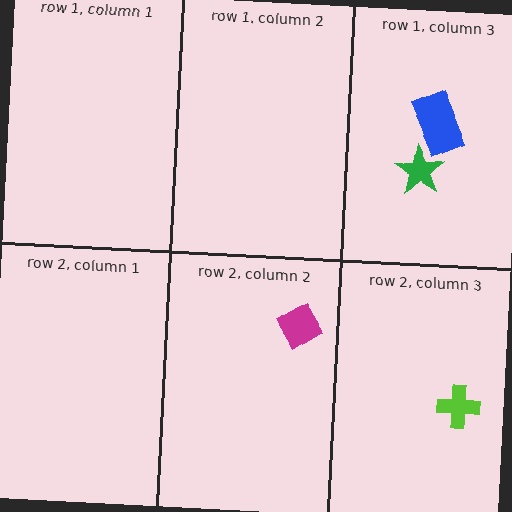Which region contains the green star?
The row 1, column 3 region.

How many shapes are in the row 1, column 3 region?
2.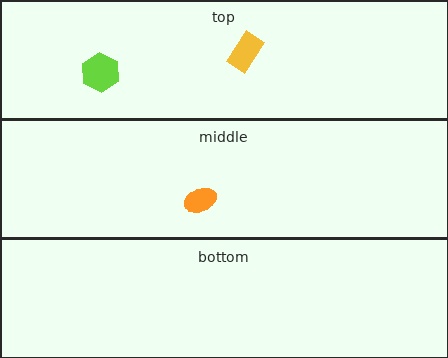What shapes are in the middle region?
The orange ellipse.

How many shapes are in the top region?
2.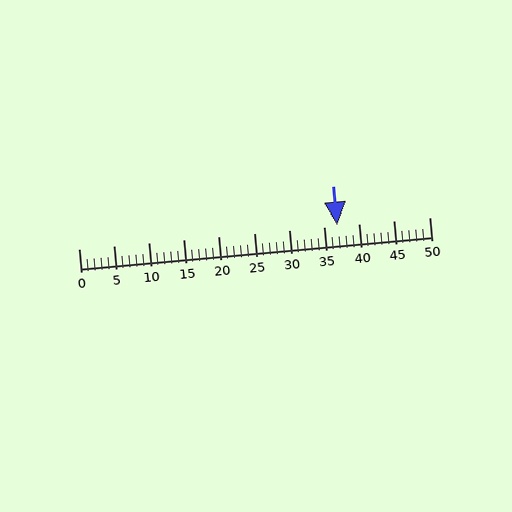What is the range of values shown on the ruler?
The ruler shows values from 0 to 50.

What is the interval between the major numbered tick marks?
The major tick marks are spaced 5 units apart.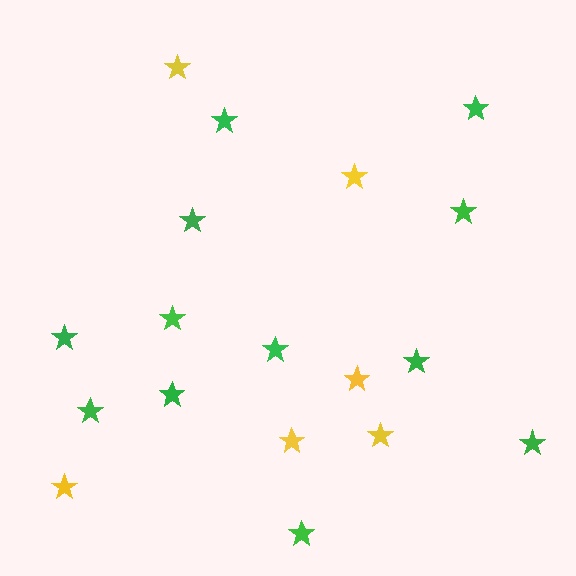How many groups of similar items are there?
There are 2 groups: one group of yellow stars (6) and one group of green stars (12).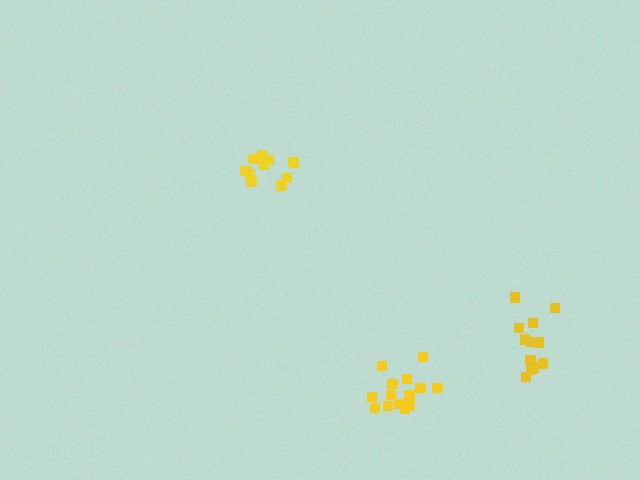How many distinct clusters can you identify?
There are 3 distinct clusters.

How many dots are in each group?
Group 1: 13 dots, Group 2: 10 dots, Group 3: 14 dots (37 total).